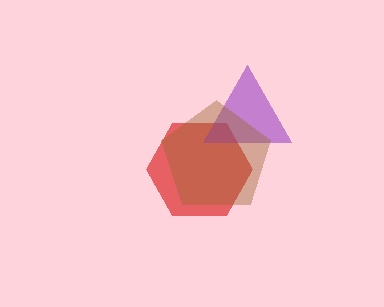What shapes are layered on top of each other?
The layered shapes are: a red hexagon, a purple triangle, a brown pentagon.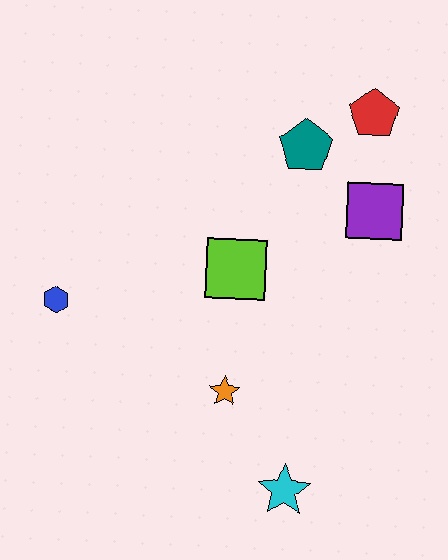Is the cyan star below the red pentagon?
Yes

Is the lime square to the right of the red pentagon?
No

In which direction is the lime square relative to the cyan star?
The lime square is above the cyan star.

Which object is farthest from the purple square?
The blue hexagon is farthest from the purple square.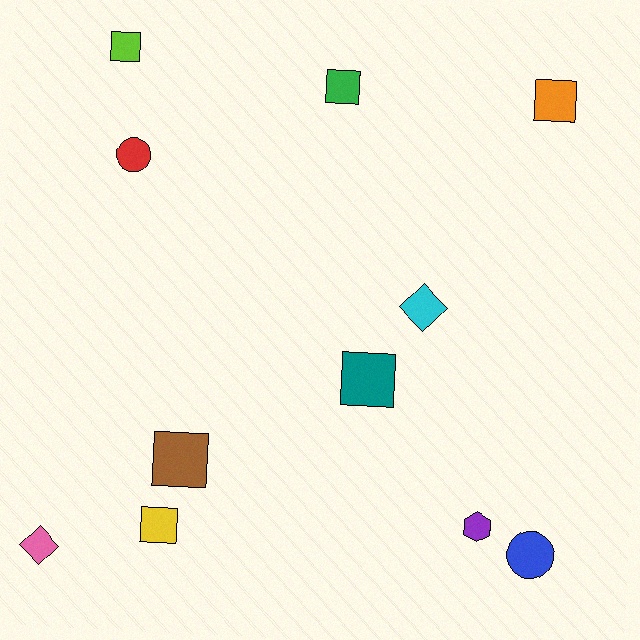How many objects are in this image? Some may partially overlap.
There are 11 objects.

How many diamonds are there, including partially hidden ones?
There are 2 diamonds.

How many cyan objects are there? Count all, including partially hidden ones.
There is 1 cyan object.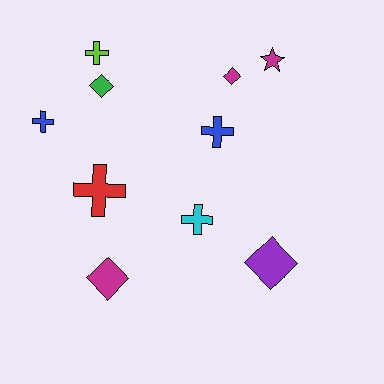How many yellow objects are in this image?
There are no yellow objects.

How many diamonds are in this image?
There are 4 diamonds.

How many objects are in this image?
There are 10 objects.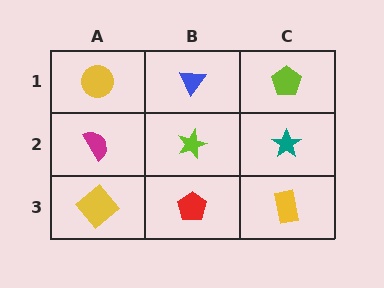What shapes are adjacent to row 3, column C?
A teal star (row 2, column C), a red pentagon (row 3, column B).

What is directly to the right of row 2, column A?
A lime star.